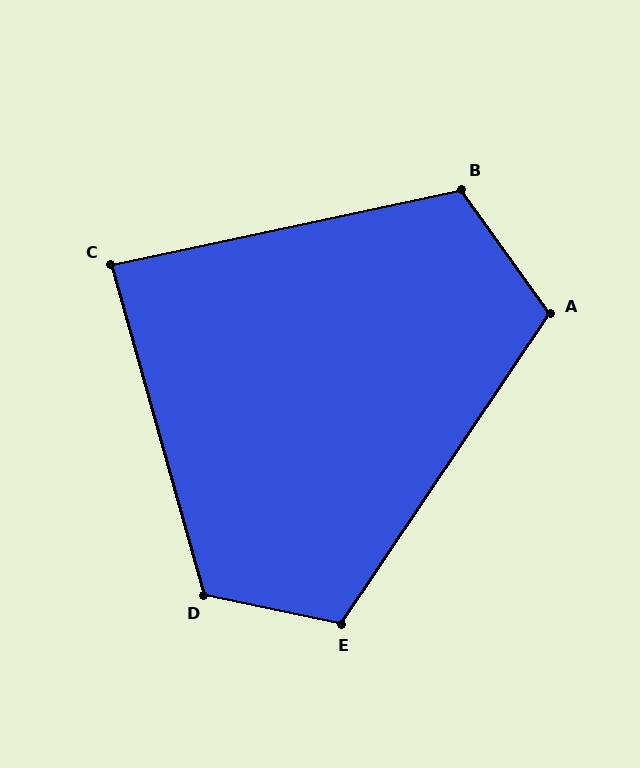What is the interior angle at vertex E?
Approximately 112 degrees (obtuse).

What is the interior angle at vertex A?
Approximately 111 degrees (obtuse).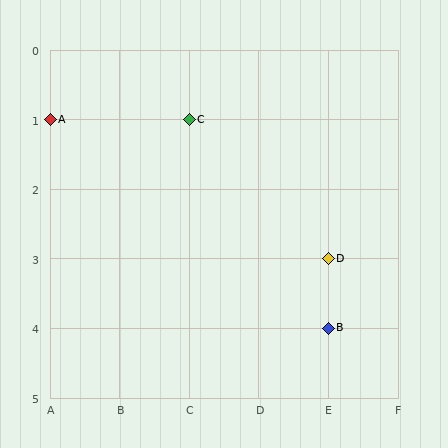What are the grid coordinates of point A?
Point A is at grid coordinates (A, 1).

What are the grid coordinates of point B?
Point B is at grid coordinates (E, 4).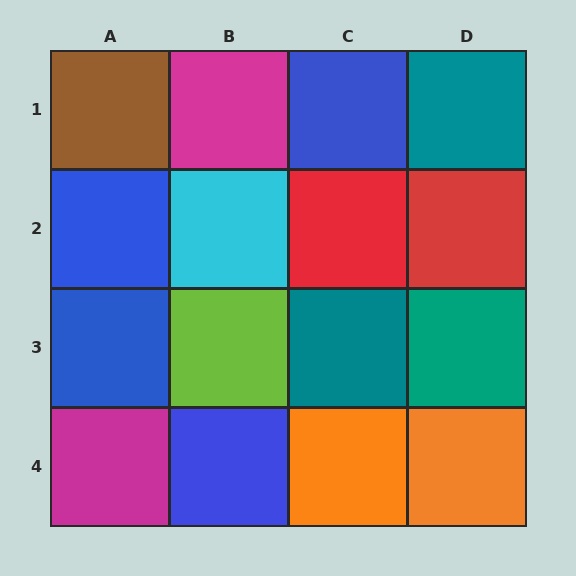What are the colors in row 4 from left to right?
Magenta, blue, orange, orange.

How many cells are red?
2 cells are red.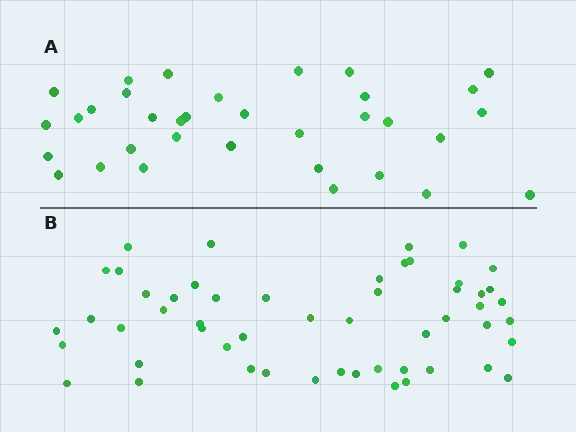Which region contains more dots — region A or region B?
Region B (the bottom region) has more dots.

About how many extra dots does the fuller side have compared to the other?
Region B has approximately 20 more dots than region A.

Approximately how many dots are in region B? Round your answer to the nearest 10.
About 50 dots. (The exact count is 53, which rounds to 50.)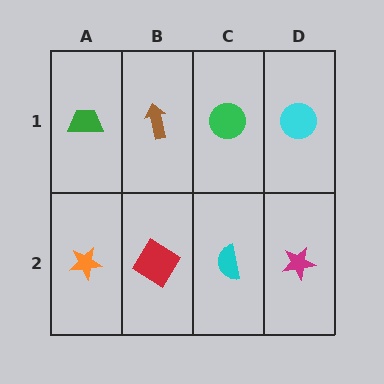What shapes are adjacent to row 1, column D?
A magenta star (row 2, column D), a green circle (row 1, column C).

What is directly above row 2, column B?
A brown arrow.